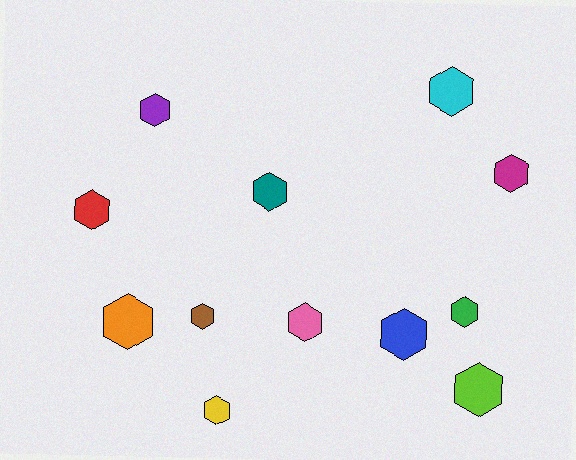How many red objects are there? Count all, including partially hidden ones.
There is 1 red object.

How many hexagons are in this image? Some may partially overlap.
There are 12 hexagons.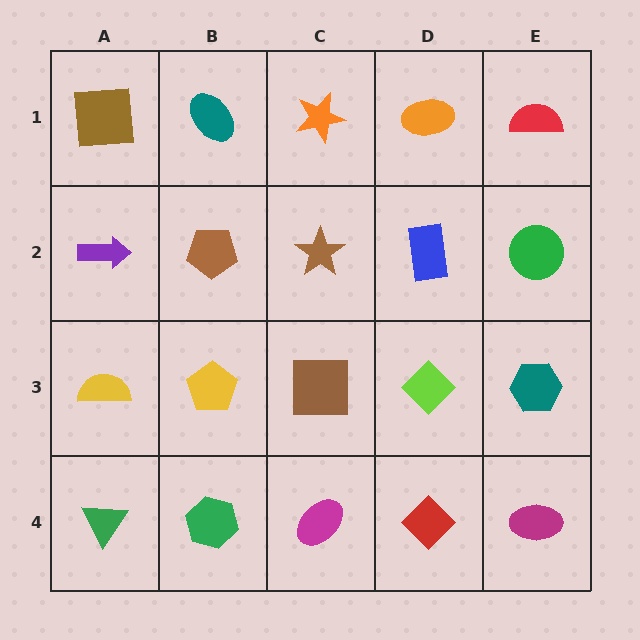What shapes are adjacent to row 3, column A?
A purple arrow (row 2, column A), a green triangle (row 4, column A), a yellow pentagon (row 3, column B).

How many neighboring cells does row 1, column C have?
3.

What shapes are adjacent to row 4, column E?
A teal hexagon (row 3, column E), a red diamond (row 4, column D).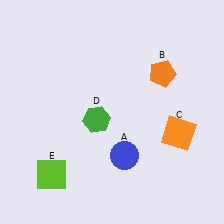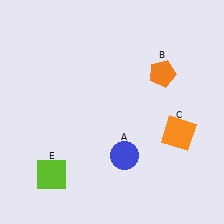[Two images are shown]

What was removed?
The green hexagon (D) was removed in Image 2.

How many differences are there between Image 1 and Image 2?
There is 1 difference between the two images.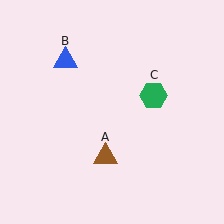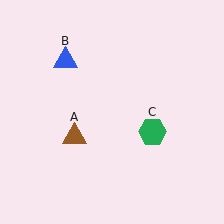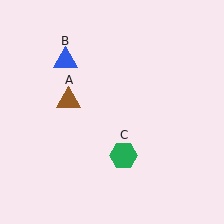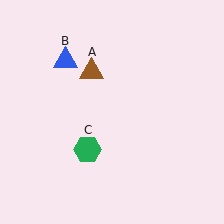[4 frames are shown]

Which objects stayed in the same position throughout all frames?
Blue triangle (object B) remained stationary.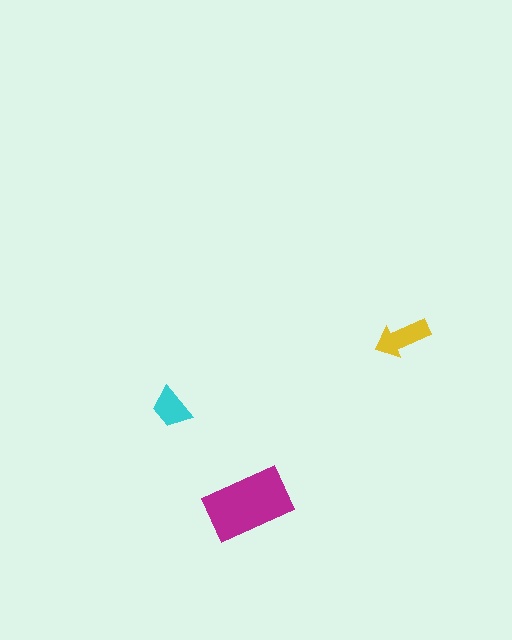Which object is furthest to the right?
The yellow arrow is rightmost.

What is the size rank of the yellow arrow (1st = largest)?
2nd.